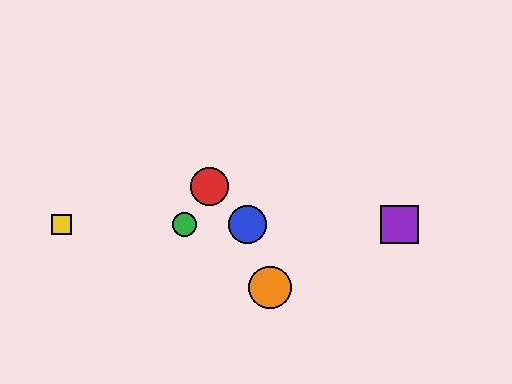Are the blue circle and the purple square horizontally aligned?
Yes, both are at y≈224.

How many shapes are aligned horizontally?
4 shapes (the blue circle, the green circle, the yellow square, the purple square) are aligned horizontally.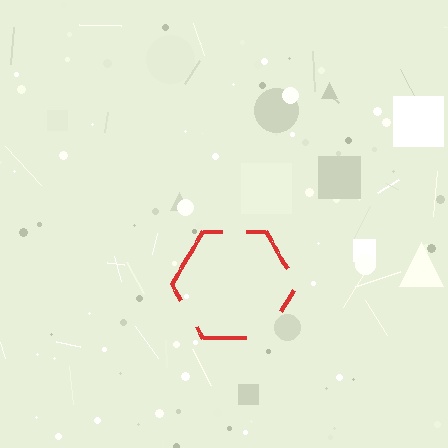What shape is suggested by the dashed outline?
The dashed outline suggests a hexagon.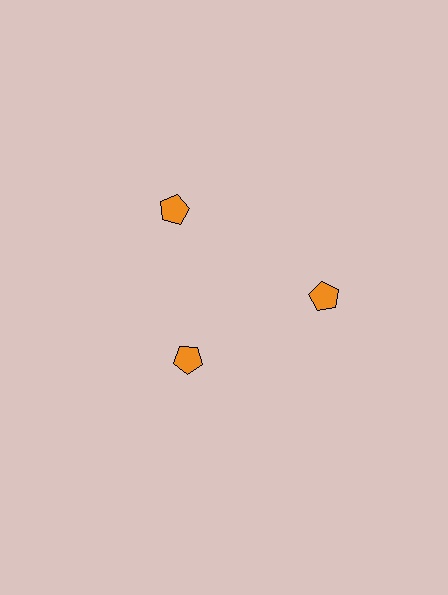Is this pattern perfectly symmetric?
No. The 3 orange pentagons are arranged in a ring, but one element near the 7 o'clock position is pulled inward toward the center, breaking the 3-fold rotational symmetry.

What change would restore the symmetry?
The symmetry would be restored by moving it outward, back onto the ring so that all 3 pentagons sit at equal angles and equal distance from the center.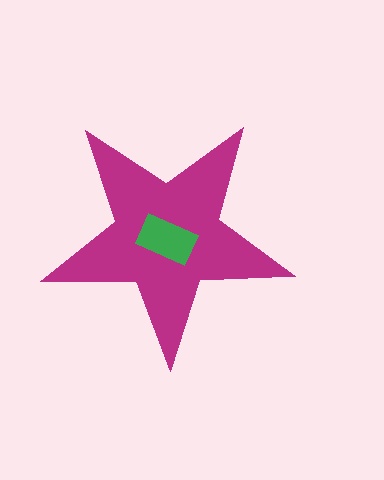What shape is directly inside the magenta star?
The green rectangle.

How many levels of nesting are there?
2.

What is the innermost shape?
The green rectangle.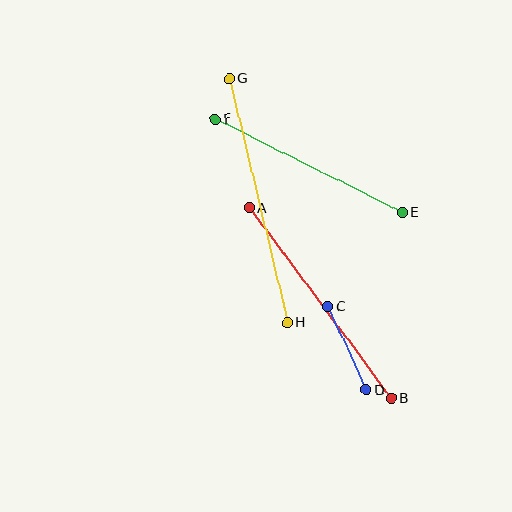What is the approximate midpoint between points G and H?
The midpoint is at approximately (258, 201) pixels.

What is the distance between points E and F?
The distance is approximately 209 pixels.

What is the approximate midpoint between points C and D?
The midpoint is at approximately (347, 348) pixels.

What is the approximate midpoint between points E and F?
The midpoint is at approximately (309, 166) pixels.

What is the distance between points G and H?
The distance is approximately 251 pixels.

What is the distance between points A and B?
The distance is approximately 237 pixels.